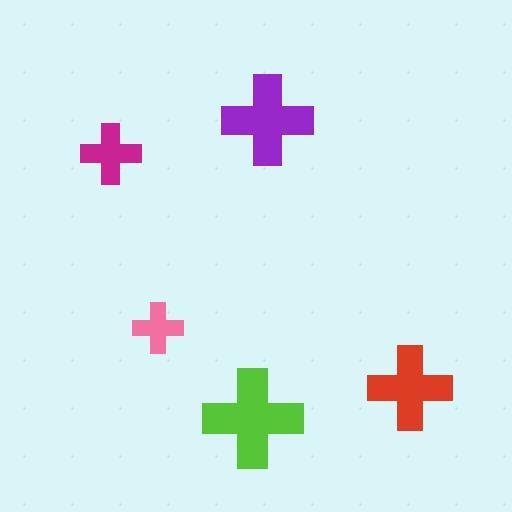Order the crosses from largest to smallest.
the lime one, the purple one, the red one, the magenta one, the pink one.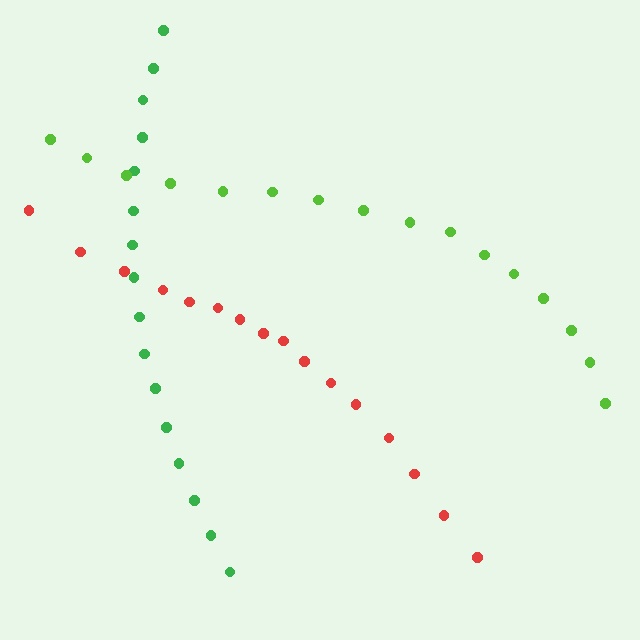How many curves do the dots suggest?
There are 3 distinct paths.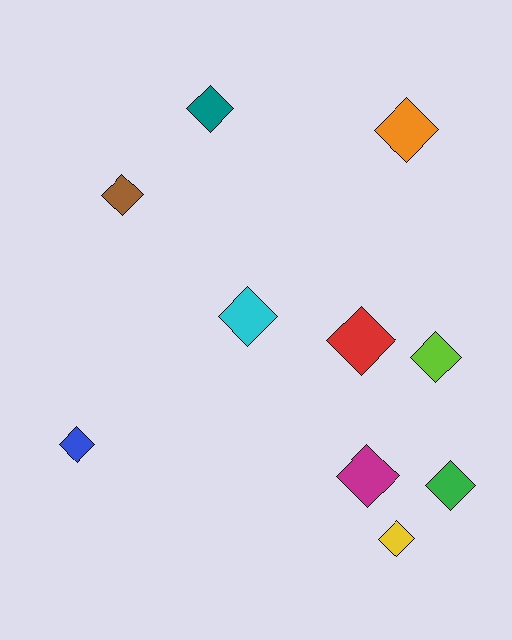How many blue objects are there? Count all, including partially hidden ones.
There is 1 blue object.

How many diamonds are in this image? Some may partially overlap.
There are 10 diamonds.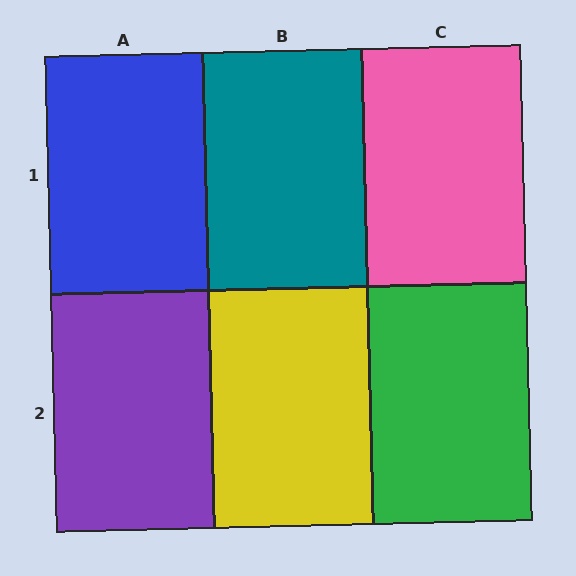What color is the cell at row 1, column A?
Blue.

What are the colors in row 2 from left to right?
Purple, yellow, green.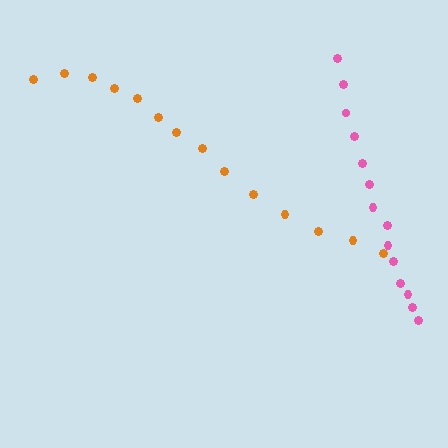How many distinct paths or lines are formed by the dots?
There are 2 distinct paths.